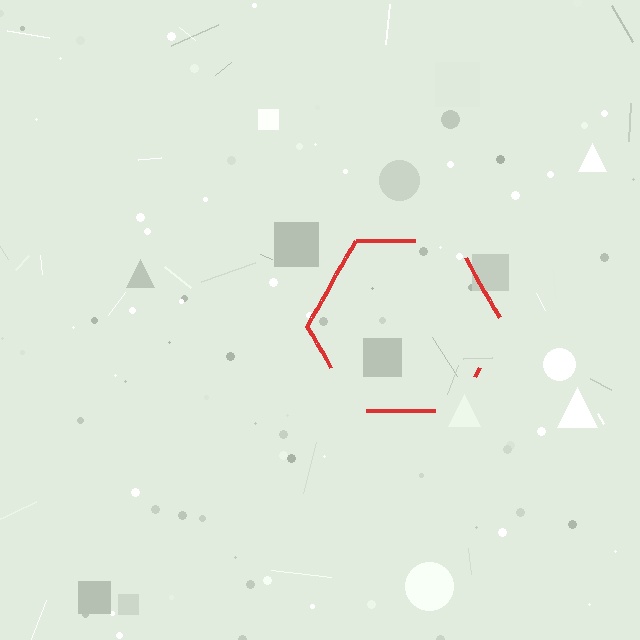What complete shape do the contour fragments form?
The contour fragments form a hexagon.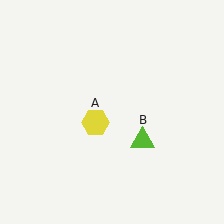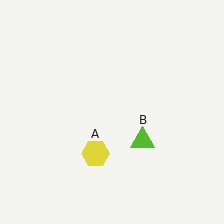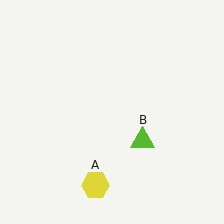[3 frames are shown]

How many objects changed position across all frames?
1 object changed position: yellow hexagon (object A).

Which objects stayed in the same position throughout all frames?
Lime triangle (object B) remained stationary.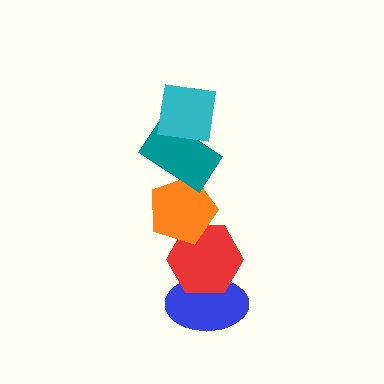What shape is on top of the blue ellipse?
The red hexagon is on top of the blue ellipse.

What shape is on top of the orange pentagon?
The teal rectangle is on top of the orange pentagon.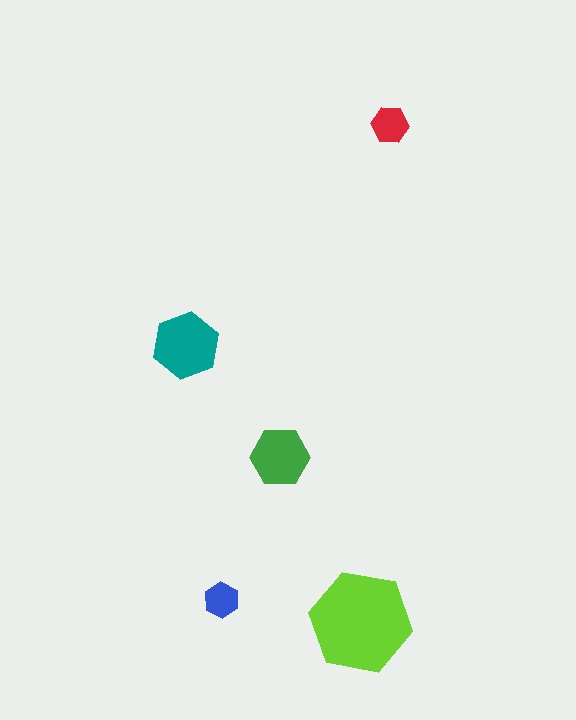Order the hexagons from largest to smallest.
the lime one, the teal one, the green one, the red one, the blue one.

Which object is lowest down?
The lime hexagon is bottommost.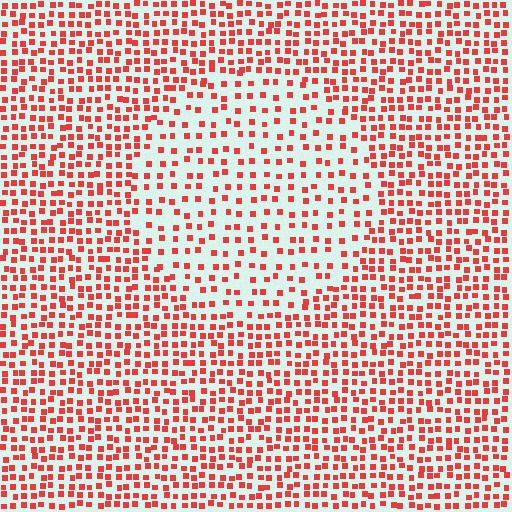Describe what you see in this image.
The image contains small red elements arranged at two different densities. A circle-shaped region is visible where the elements are less densely packed than the surrounding area.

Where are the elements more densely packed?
The elements are more densely packed outside the circle boundary.